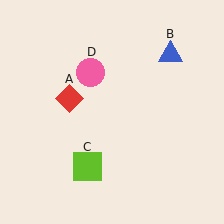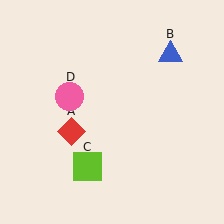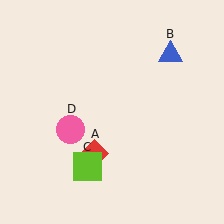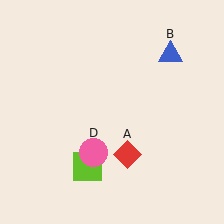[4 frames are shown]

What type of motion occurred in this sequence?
The red diamond (object A), pink circle (object D) rotated counterclockwise around the center of the scene.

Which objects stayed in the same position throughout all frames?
Blue triangle (object B) and lime square (object C) remained stationary.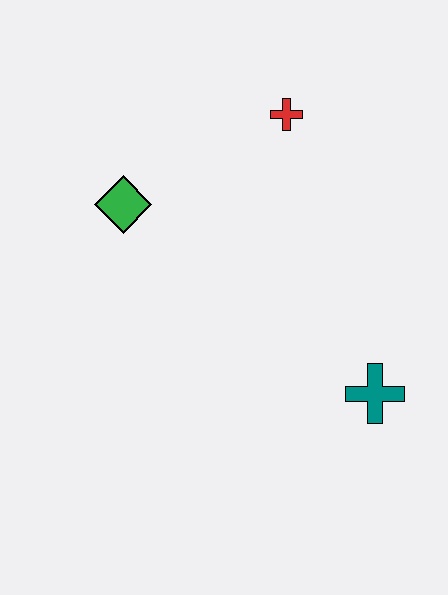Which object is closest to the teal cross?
The red cross is closest to the teal cross.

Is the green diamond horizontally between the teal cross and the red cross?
No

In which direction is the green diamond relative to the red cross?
The green diamond is to the left of the red cross.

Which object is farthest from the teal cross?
The green diamond is farthest from the teal cross.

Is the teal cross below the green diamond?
Yes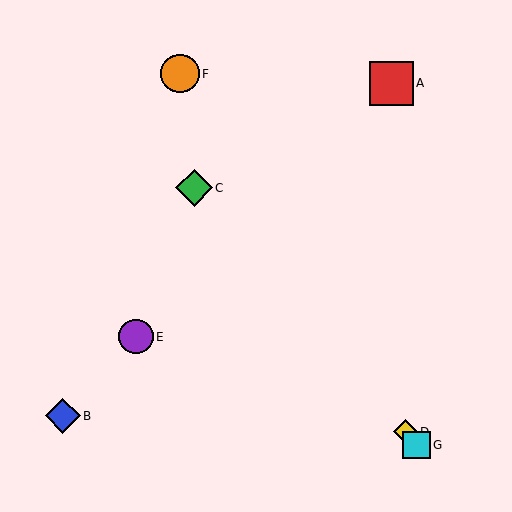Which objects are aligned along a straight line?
Objects C, D, G are aligned along a straight line.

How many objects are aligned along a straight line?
3 objects (C, D, G) are aligned along a straight line.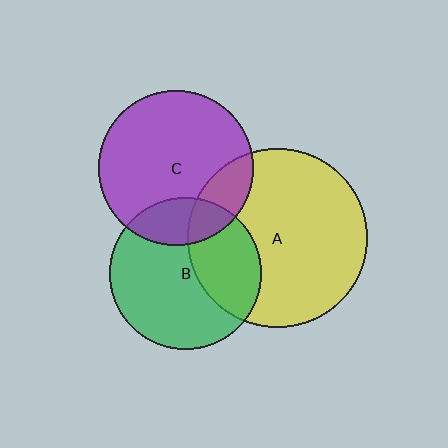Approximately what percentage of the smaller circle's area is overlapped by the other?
Approximately 35%.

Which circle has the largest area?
Circle A (yellow).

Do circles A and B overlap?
Yes.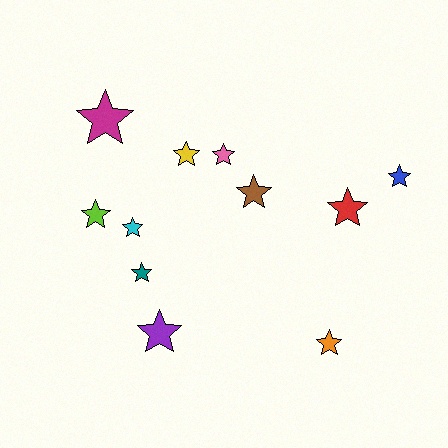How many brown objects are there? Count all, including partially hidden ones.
There is 1 brown object.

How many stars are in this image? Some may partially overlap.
There are 11 stars.